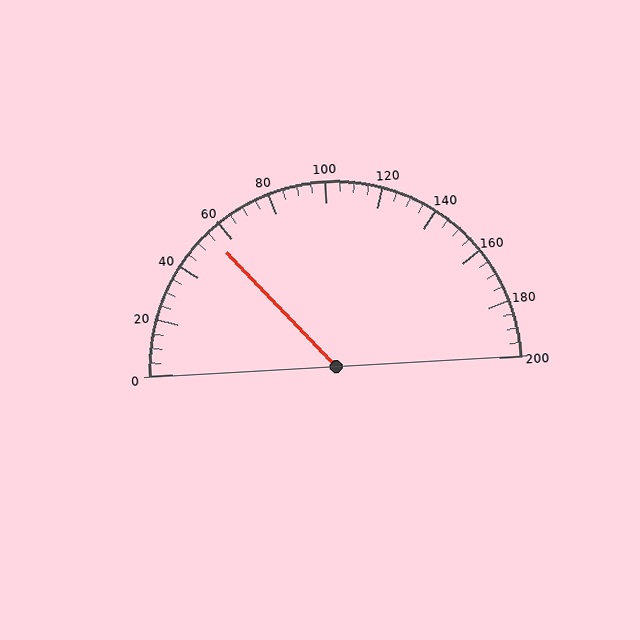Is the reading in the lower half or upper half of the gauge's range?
The reading is in the lower half of the range (0 to 200).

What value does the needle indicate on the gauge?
The needle indicates approximately 55.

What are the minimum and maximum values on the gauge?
The gauge ranges from 0 to 200.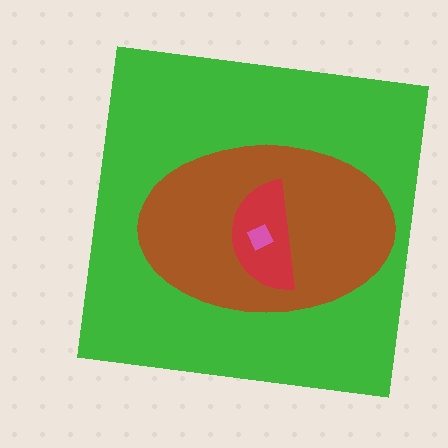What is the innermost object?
The pink diamond.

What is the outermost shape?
The green square.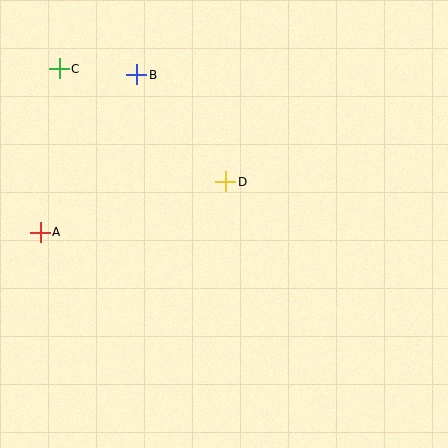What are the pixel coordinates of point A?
Point A is at (40, 232).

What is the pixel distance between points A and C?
The distance between A and C is 165 pixels.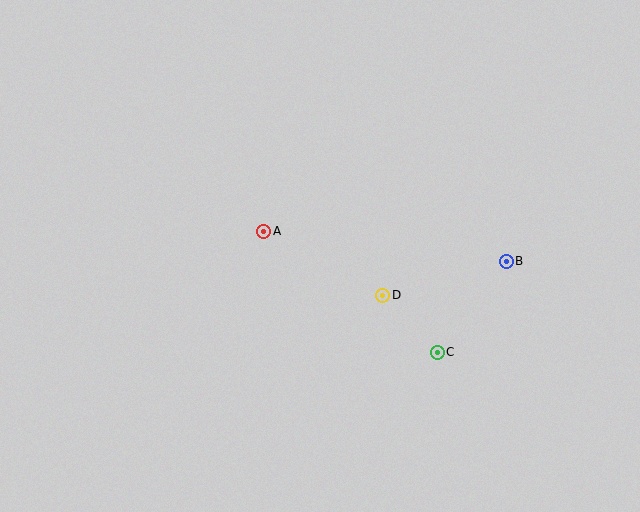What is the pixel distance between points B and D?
The distance between B and D is 128 pixels.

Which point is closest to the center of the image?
Point A at (264, 231) is closest to the center.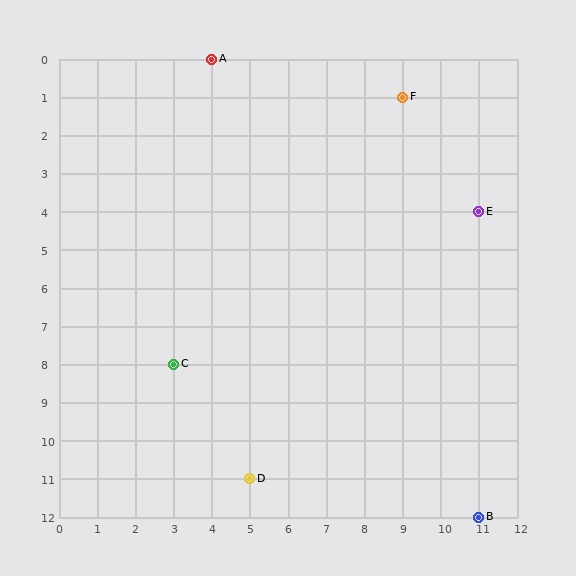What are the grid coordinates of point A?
Point A is at grid coordinates (4, 0).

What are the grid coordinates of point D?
Point D is at grid coordinates (5, 11).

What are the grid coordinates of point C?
Point C is at grid coordinates (3, 8).